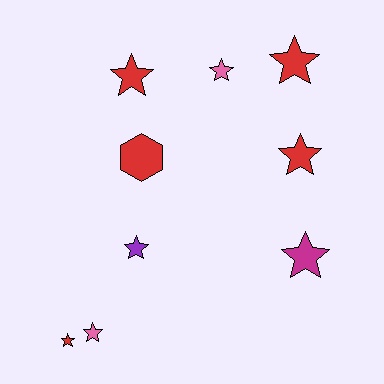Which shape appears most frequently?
Star, with 8 objects.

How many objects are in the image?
There are 9 objects.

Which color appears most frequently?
Red, with 5 objects.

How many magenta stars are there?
There is 1 magenta star.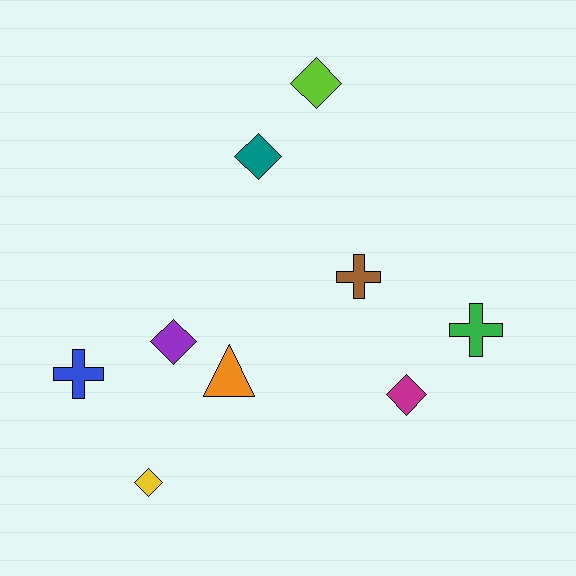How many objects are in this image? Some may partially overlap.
There are 9 objects.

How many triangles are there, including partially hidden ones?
There is 1 triangle.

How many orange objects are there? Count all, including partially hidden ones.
There is 1 orange object.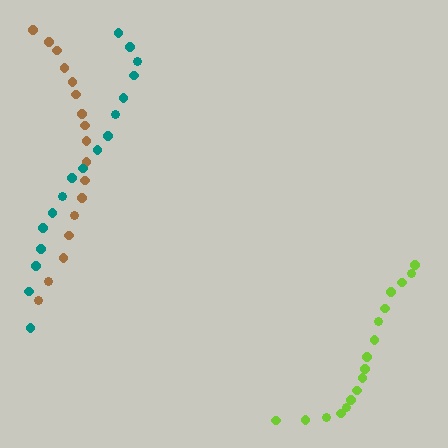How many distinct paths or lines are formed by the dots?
There are 3 distinct paths.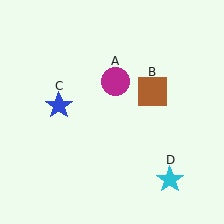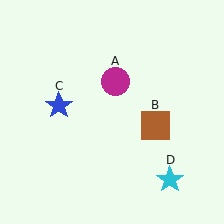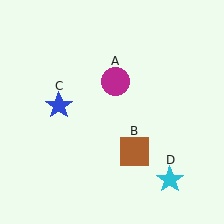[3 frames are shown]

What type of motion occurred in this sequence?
The brown square (object B) rotated clockwise around the center of the scene.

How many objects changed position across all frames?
1 object changed position: brown square (object B).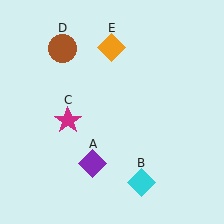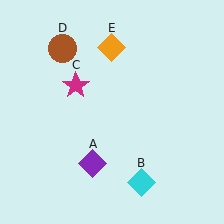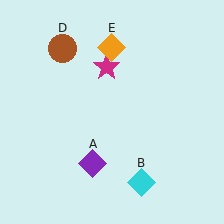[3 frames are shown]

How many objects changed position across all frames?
1 object changed position: magenta star (object C).